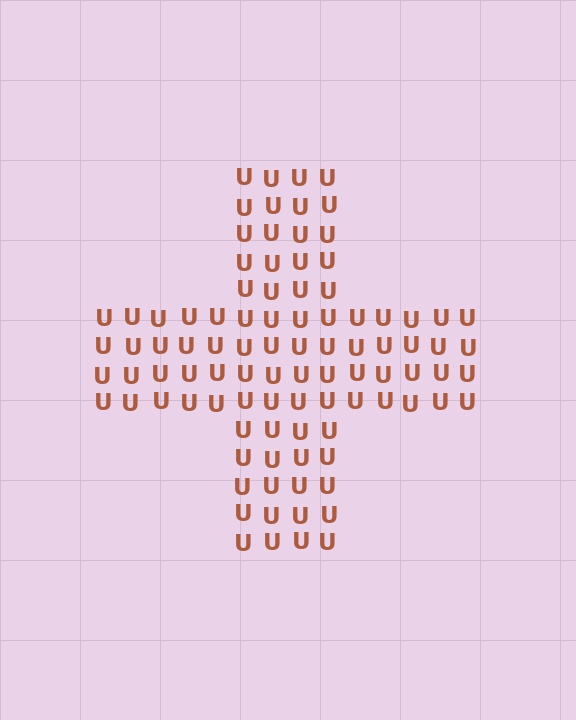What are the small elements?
The small elements are letter U's.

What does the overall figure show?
The overall figure shows a cross.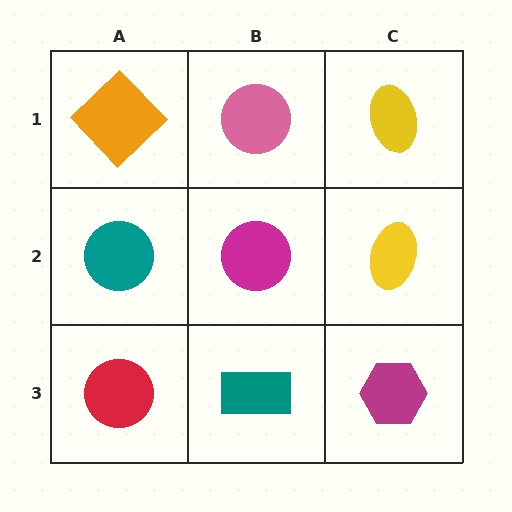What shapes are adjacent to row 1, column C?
A yellow ellipse (row 2, column C), a pink circle (row 1, column B).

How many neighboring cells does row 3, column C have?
2.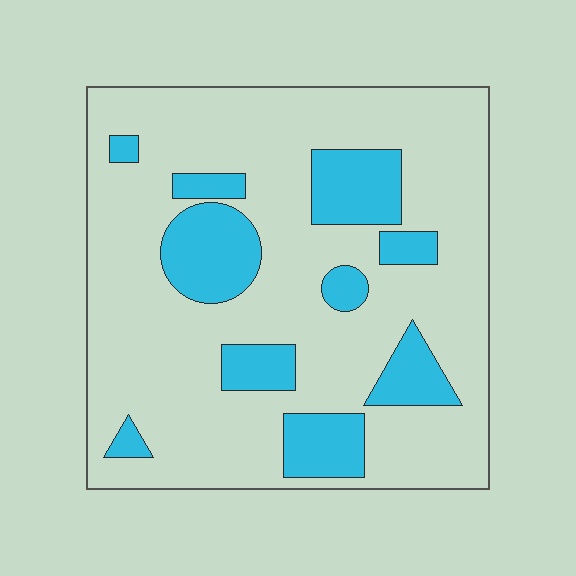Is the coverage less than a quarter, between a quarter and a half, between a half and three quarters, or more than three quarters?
Less than a quarter.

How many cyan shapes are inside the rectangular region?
10.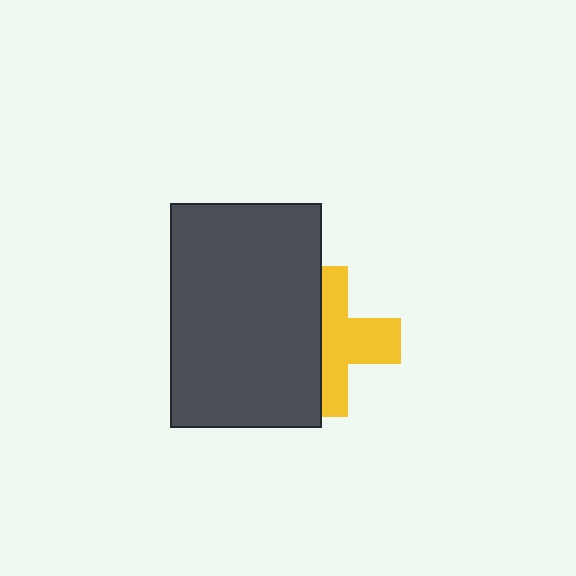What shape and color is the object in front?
The object in front is a dark gray rectangle.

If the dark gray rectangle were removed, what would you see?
You would see the complete yellow cross.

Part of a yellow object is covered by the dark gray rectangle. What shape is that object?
It is a cross.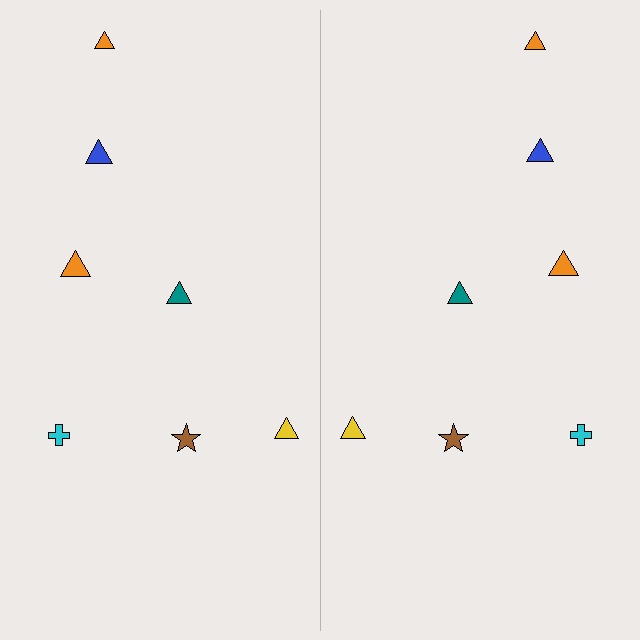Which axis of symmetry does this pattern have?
The pattern has a vertical axis of symmetry running through the center of the image.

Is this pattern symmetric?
Yes, this pattern has bilateral (reflection) symmetry.